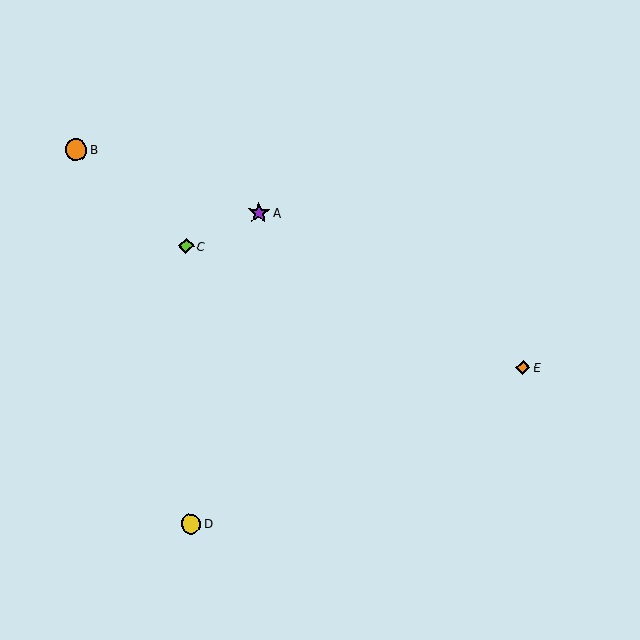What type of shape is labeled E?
Shape E is an orange diamond.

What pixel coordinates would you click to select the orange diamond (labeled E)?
Click at (523, 368) to select the orange diamond E.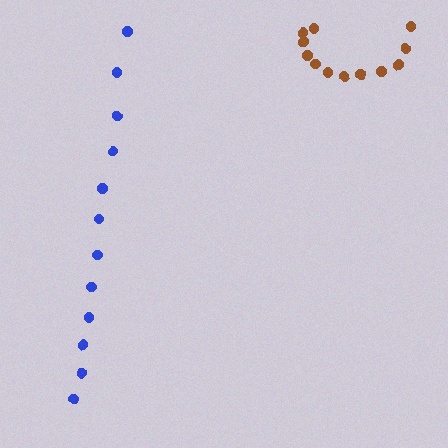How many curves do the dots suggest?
There are 2 distinct paths.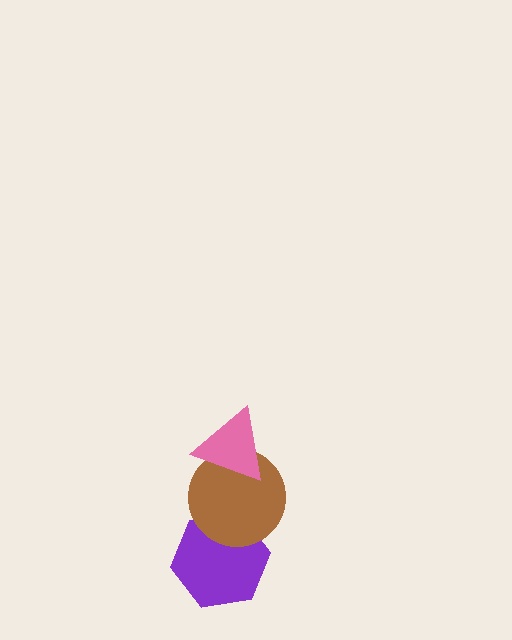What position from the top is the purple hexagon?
The purple hexagon is 3rd from the top.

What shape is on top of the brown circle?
The pink triangle is on top of the brown circle.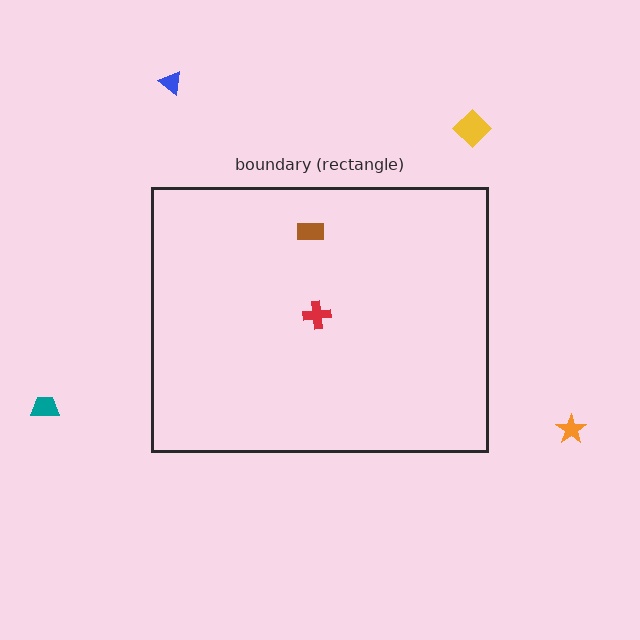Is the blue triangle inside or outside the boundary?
Outside.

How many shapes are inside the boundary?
2 inside, 4 outside.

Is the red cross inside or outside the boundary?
Inside.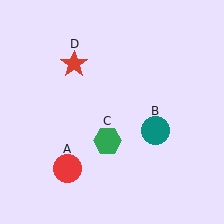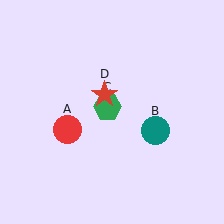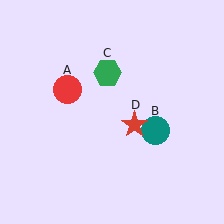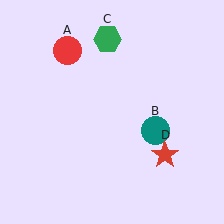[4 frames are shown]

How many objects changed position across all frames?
3 objects changed position: red circle (object A), green hexagon (object C), red star (object D).